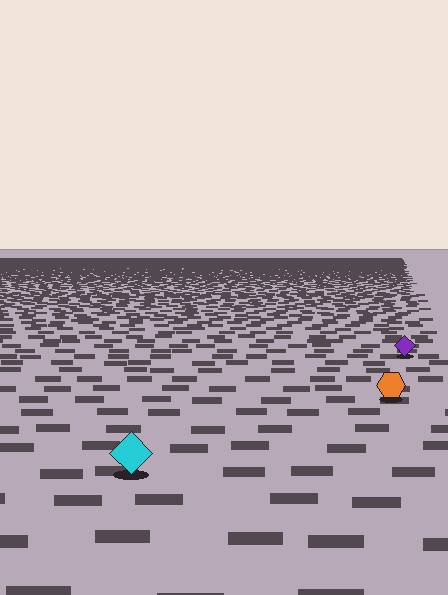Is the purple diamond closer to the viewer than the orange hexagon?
No. The orange hexagon is closer — you can tell from the texture gradient: the ground texture is coarser near it.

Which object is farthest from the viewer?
The purple diamond is farthest from the viewer. It appears smaller and the ground texture around it is denser.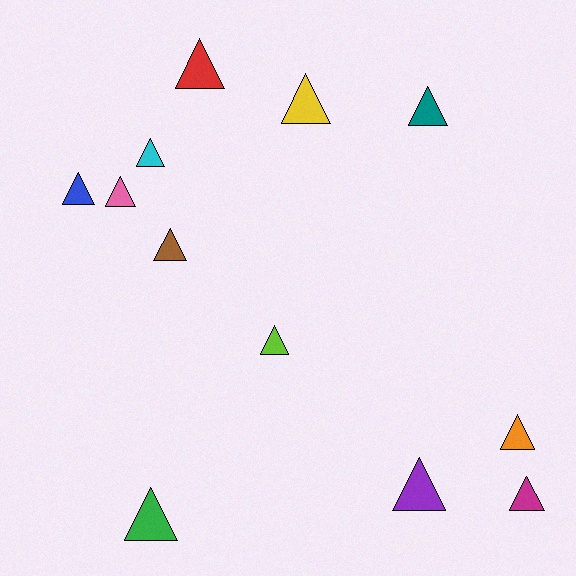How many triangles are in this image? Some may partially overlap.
There are 12 triangles.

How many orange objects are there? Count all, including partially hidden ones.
There is 1 orange object.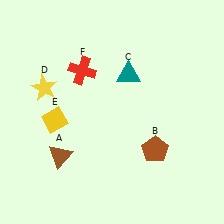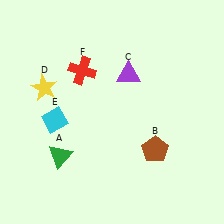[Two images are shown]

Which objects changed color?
A changed from brown to green. C changed from teal to purple. E changed from yellow to cyan.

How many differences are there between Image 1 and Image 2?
There are 3 differences between the two images.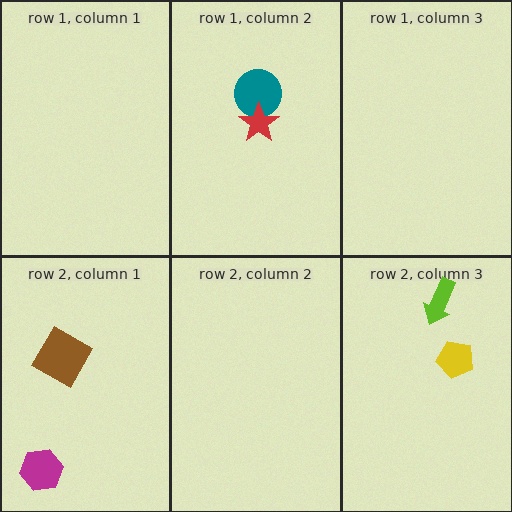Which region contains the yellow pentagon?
The row 2, column 3 region.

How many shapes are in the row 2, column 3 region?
2.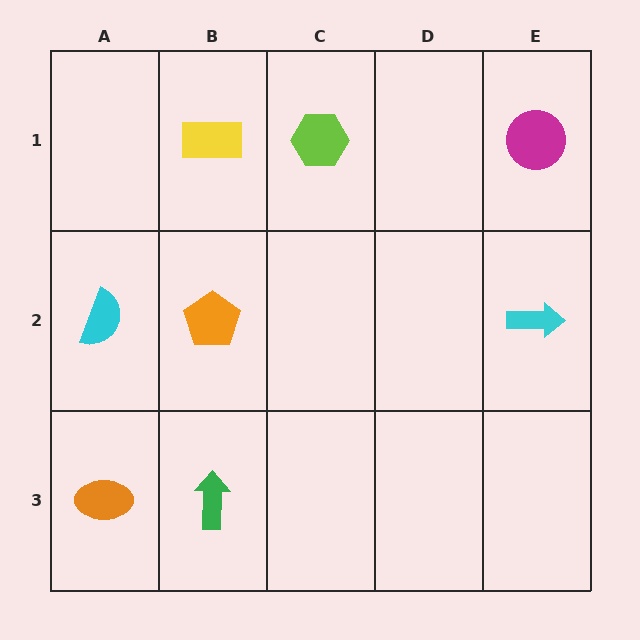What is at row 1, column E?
A magenta circle.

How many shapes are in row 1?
3 shapes.